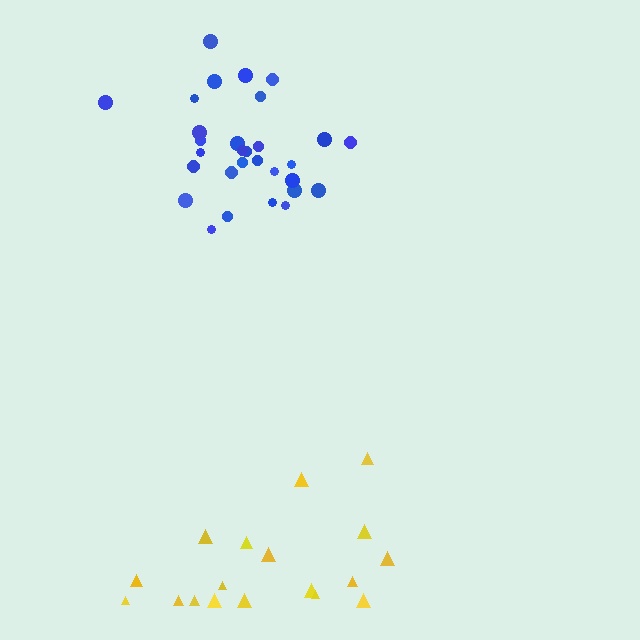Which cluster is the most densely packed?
Blue.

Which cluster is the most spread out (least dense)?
Yellow.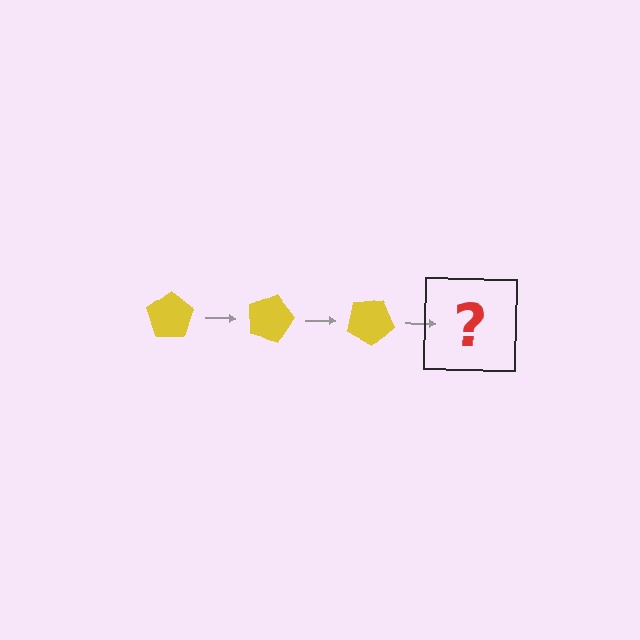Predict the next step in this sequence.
The next step is a yellow pentagon rotated 45 degrees.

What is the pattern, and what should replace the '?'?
The pattern is that the pentagon rotates 15 degrees each step. The '?' should be a yellow pentagon rotated 45 degrees.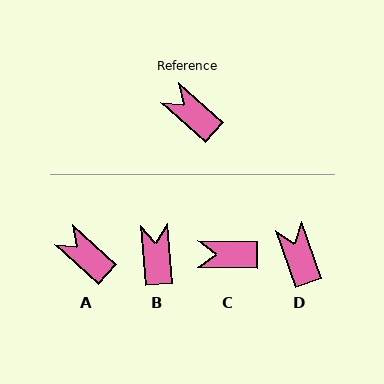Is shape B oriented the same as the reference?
No, it is off by about 44 degrees.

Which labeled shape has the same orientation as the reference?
A.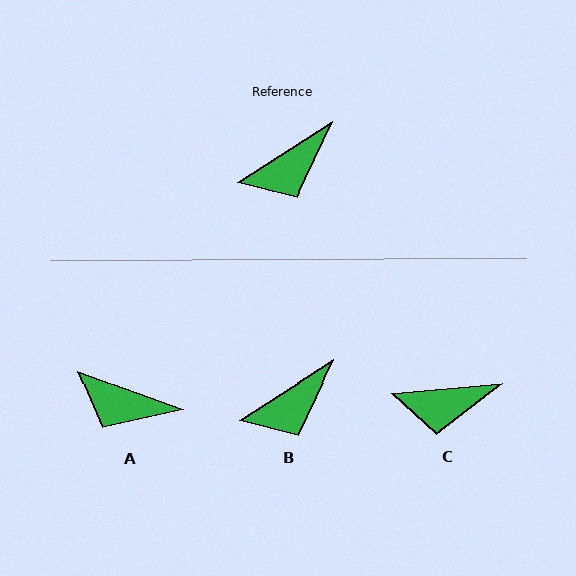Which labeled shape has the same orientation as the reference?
B.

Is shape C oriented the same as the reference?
No, it is off by about 27 degrees.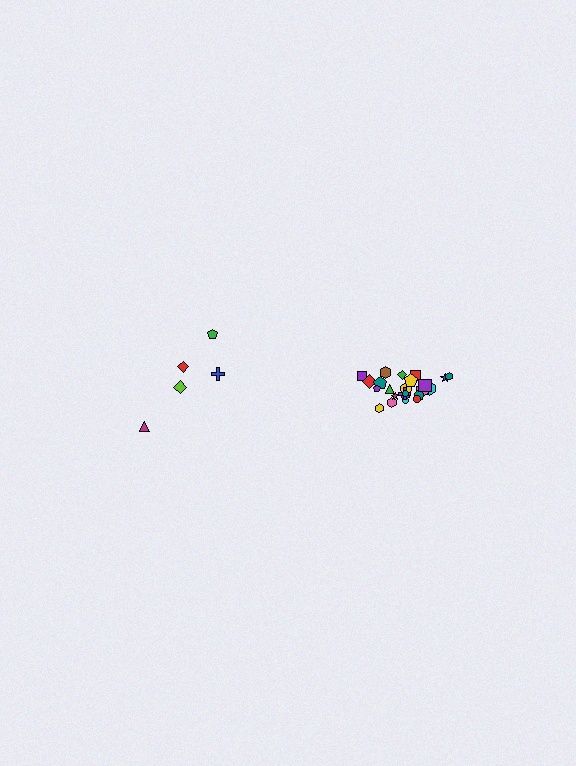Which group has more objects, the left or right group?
The right group.